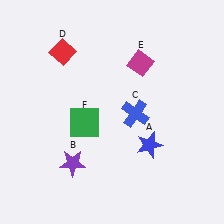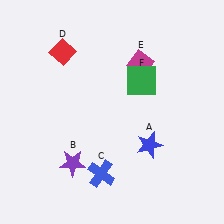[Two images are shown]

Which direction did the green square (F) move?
The green square (F) moved right.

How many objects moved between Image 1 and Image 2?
2 objects moved between the two images.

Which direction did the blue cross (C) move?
The blue cross (C) moved down.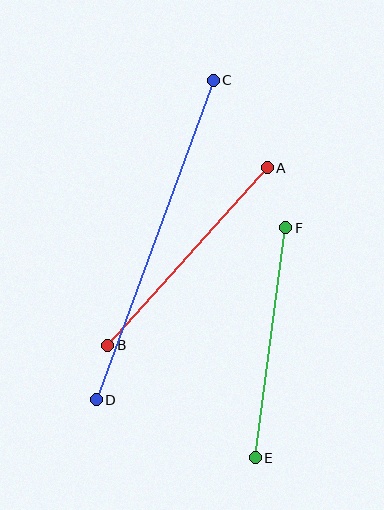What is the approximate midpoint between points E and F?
The midpoint is at approximately (270, 343) pixels.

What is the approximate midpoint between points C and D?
The midpoint is at approximately (155, 240) pixels.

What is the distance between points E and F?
The distance is approximately 232 pixels.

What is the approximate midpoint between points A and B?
The midpoint is at approximately (187, 257) pixels.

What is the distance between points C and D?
The distance is approximately 340 pixels.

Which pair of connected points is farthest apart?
Points C and D are farthest apart.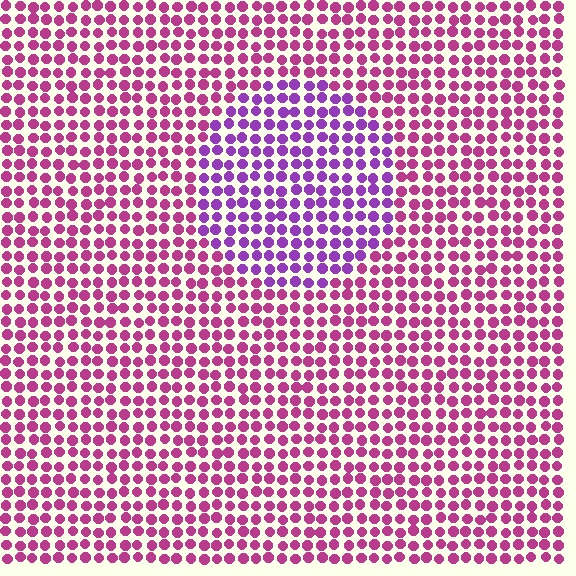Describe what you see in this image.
The image is filled with small magenta elements in a uniform arrangement. A circle-shaped region is visible where the elements are tinted to a slightly different hue, forming a subtle color boundary.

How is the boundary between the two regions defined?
The boundary is defined purely by a slight shift in hue (about 38 degrees). Spacing, size, and orientation are identical on both sides.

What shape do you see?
I see a circle.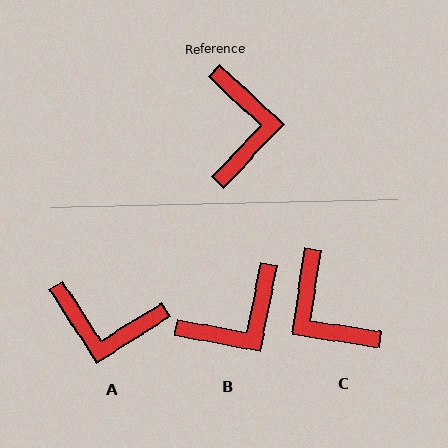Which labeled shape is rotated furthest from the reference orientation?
C, about 145 degrees away.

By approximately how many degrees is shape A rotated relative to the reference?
Approximately 104 degrees clockwise.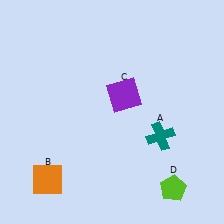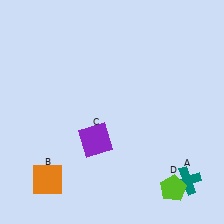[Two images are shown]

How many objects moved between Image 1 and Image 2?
2 objects moved between the two images.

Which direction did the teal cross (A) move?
The teal cross (A) moved down.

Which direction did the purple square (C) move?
The purple square (C) moved down.